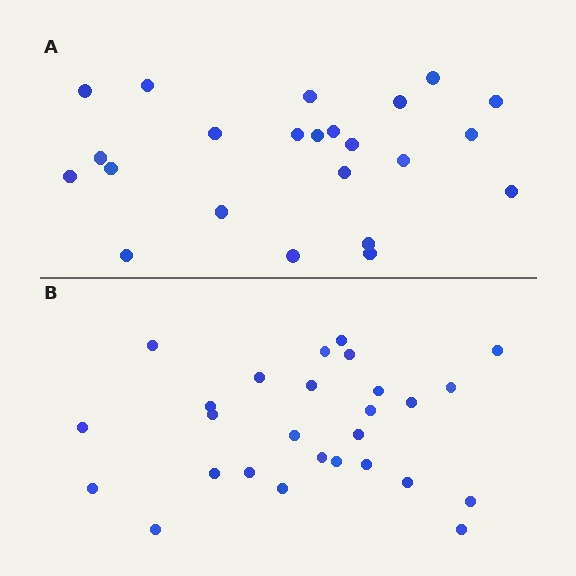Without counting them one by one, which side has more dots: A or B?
Region B (the bottom region) has more dots.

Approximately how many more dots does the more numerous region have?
Region B has about 4 more dots than region A.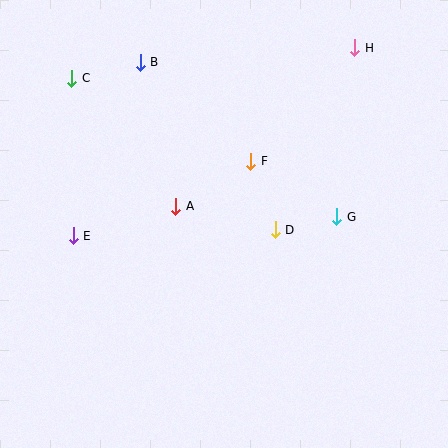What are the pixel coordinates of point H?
Point H is at (355, 48).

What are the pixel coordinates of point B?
Point B is at (140, 62).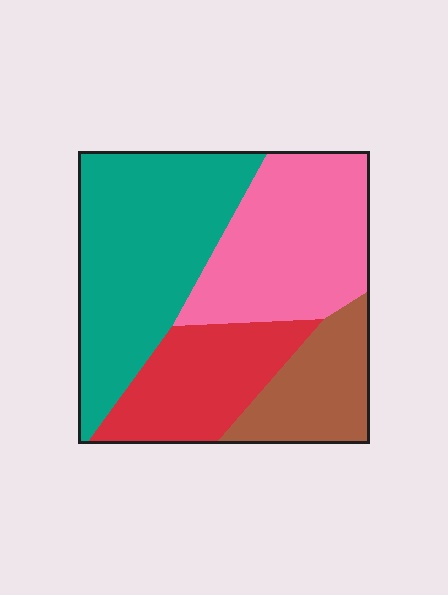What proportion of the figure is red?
Red takes up about one fifth (1/5) of the figure.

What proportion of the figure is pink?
Pink takes up between a sixth and a third of the figure.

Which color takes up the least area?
Brown, at roughly 15%.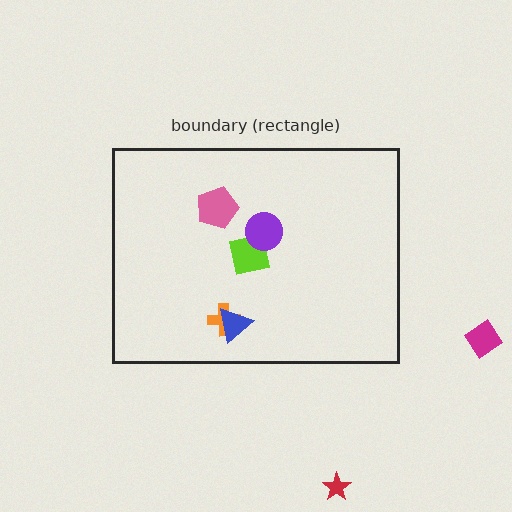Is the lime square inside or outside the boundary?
Inside.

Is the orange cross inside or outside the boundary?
Inside.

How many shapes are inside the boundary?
5 inside, 2 outside.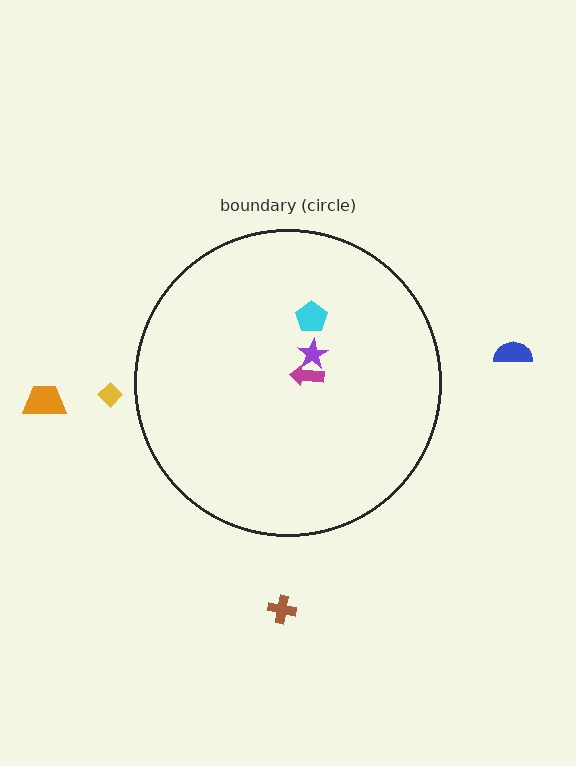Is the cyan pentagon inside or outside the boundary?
Inside.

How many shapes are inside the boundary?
3 inside, 4 outside.